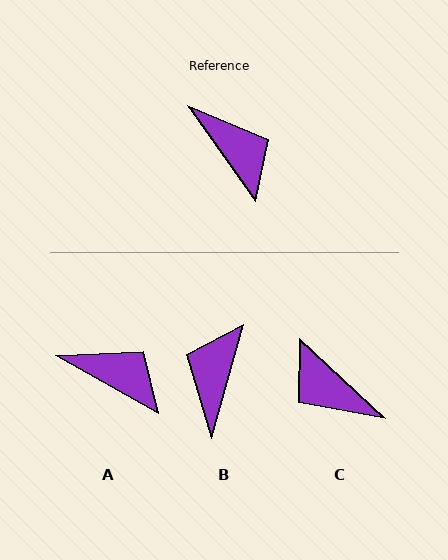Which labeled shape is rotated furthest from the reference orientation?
C, about 168 degrees away.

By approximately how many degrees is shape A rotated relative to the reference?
Approximately 26 degrees counter-clockwise.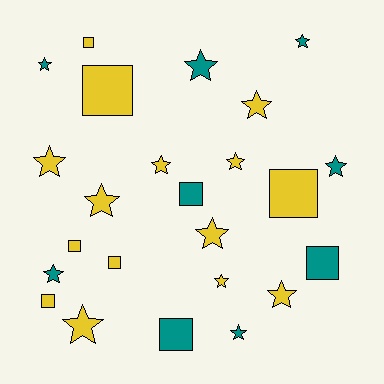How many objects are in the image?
There are 24 objects.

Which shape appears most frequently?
Star, with 15 objects.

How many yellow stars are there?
There are 9 yellow stars.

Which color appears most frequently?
Yellow, with 15 objects.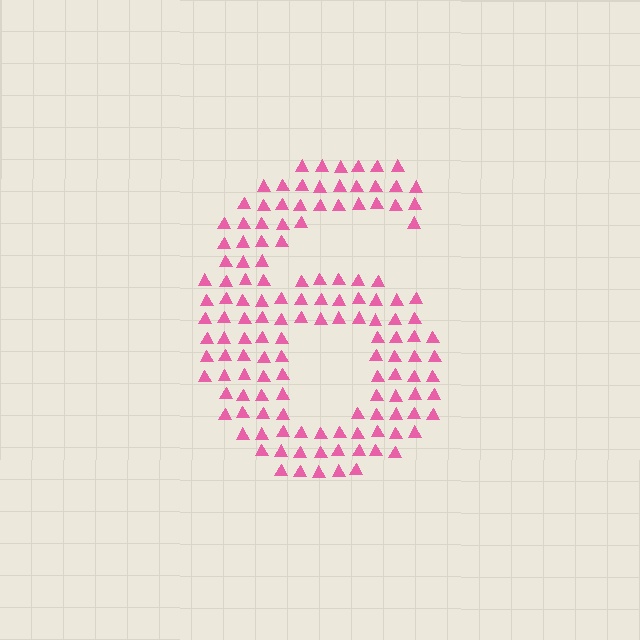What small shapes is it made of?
It is made of small triangles.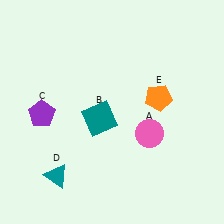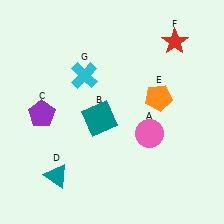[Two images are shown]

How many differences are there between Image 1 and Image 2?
There are 2 differences between the two images.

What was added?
A red star (F), a cyan cross (G) were added in Image 2.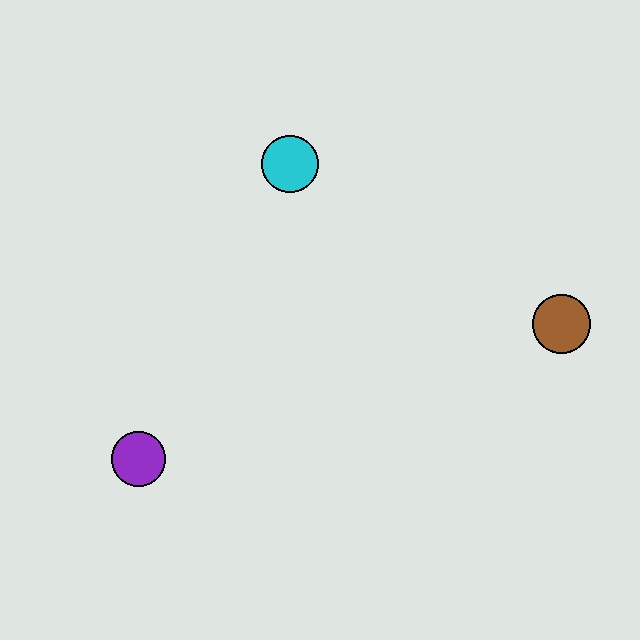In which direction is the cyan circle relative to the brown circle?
The cyan circle is to the left of the brown circle.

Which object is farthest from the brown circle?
The purple circle is farthest from the brown circle.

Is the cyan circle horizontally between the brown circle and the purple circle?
Yes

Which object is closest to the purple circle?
The cyan circle is closest to the purple circle.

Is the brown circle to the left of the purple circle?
No